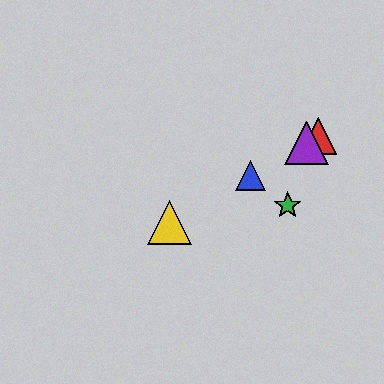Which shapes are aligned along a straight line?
The red triangle, the blue triangle, the yellow triangle, the purple triangle are aligned along a straight line.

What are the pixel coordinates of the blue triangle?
The blue triangle is at (251, 176).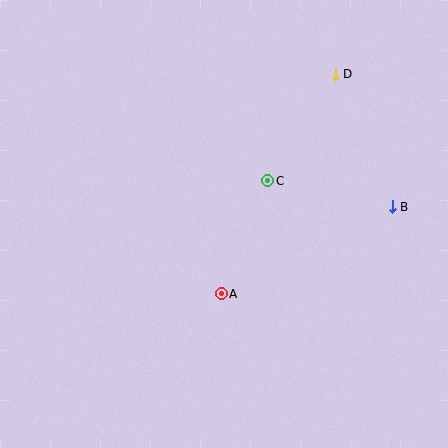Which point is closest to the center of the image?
Point C at (268, 181) is closest to the center.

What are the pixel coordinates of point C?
Point C is at (268, 181).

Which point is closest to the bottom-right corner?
Point B is closest to the bottom-right corner.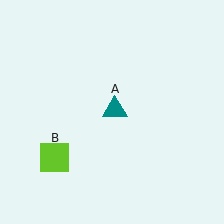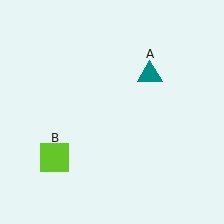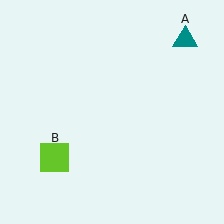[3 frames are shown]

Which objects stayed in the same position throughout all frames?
Lime square (object B) remained stationary.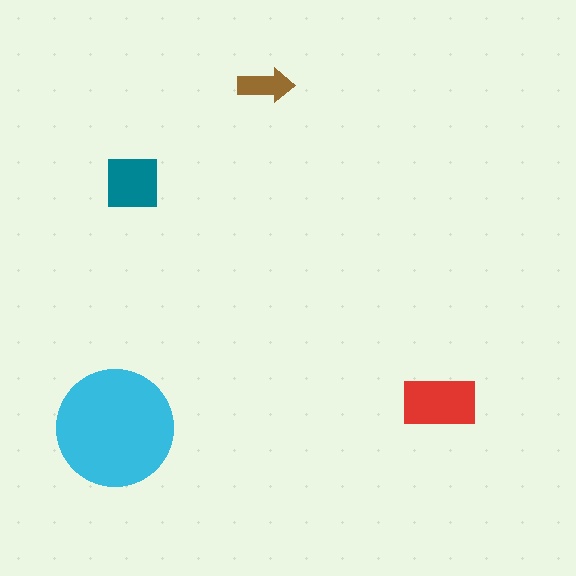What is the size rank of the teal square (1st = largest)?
3rd.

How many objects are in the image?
There are 4 objects in the image.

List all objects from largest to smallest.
The cyan circle, the red rectangle, the teal square, the brown arrow.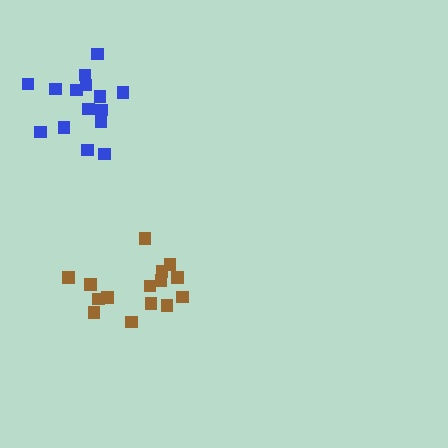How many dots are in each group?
Group 1: 15 dots, Group 2: 15 dots (30 total).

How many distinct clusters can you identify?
There are 2 distinct clusters.